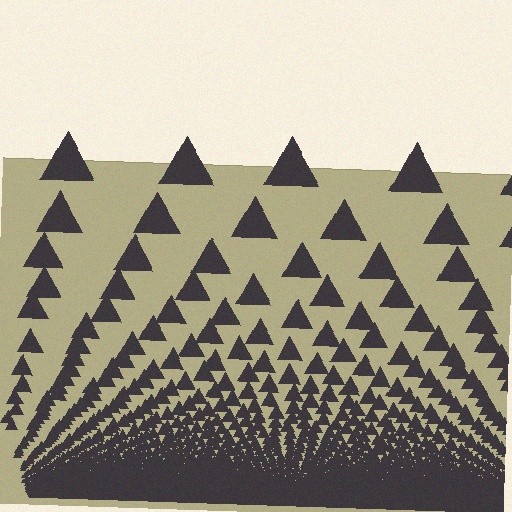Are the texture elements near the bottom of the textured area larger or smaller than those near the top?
Smaller. The gradient is inverted — elements near the bottom are smaller and denser.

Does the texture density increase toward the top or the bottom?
Density increases toward the bottom.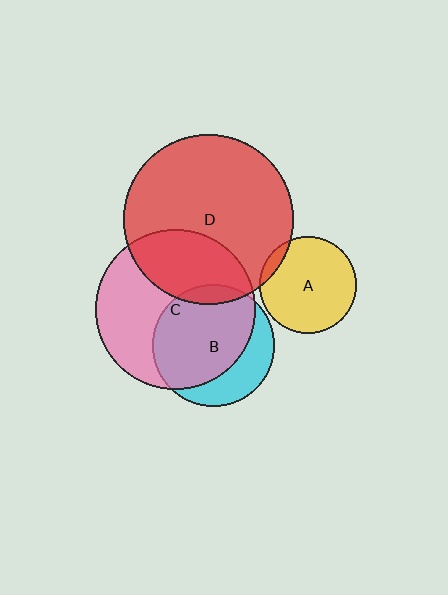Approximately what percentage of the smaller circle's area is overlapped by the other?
Approximately 30%.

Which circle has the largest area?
Circle D (red).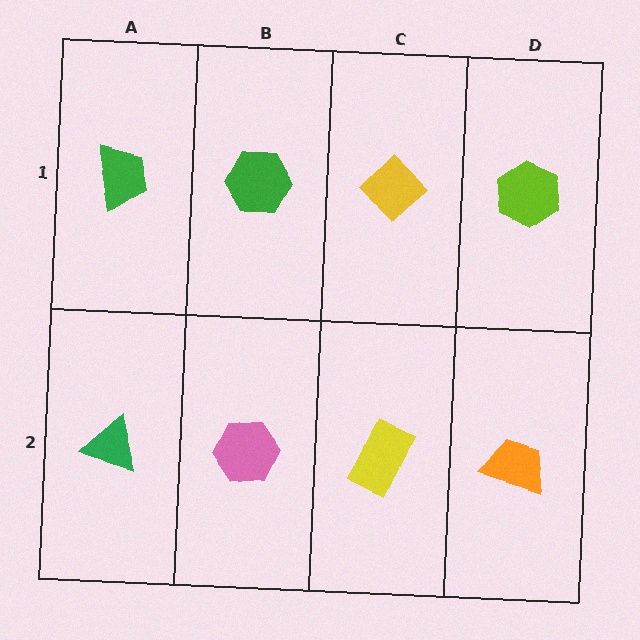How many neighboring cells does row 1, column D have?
2.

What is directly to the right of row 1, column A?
A green hexagon.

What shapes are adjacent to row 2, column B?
A green hexagon (row 1, column B), a green triangle (row 2, column A), a yellow rectangle (row 2, column C).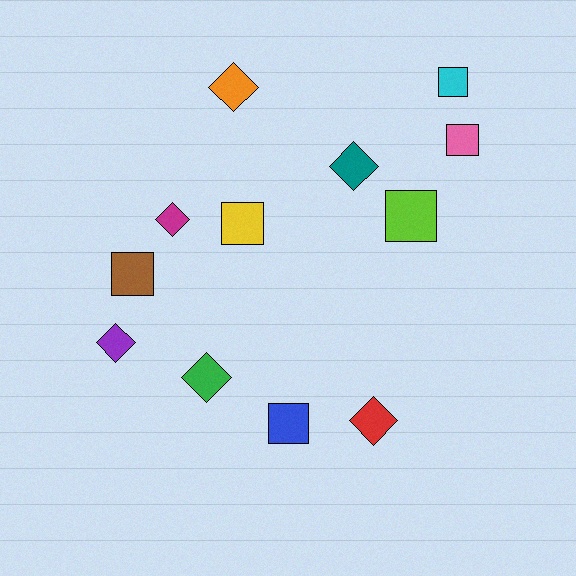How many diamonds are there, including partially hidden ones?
There are 6 diamonds.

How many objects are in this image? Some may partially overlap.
There are 12 objects.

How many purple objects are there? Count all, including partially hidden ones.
There is 1 purple object.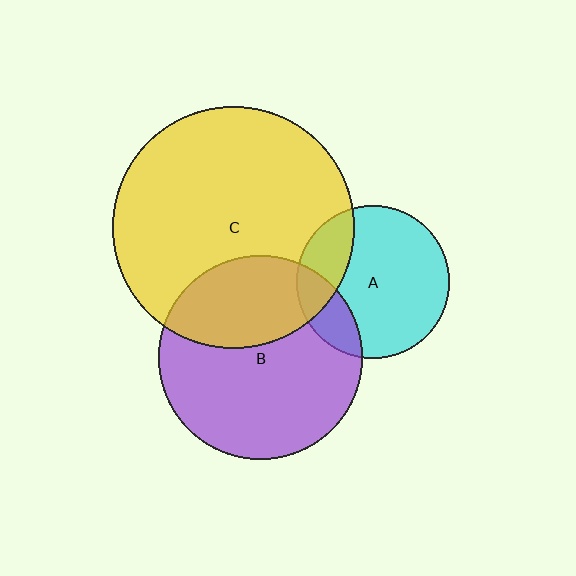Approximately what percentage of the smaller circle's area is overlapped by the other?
Approximately 20%.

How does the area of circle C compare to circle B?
Approximately 1.4 times.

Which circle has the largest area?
Circle C (yellow).